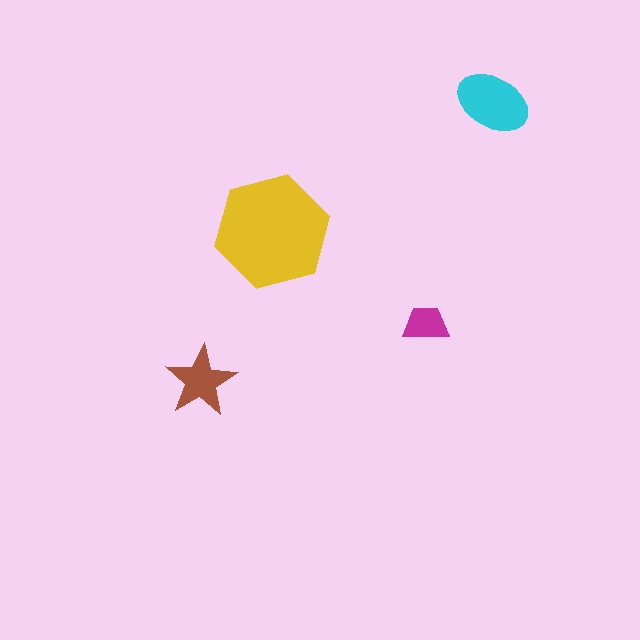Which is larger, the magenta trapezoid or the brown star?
The brown star.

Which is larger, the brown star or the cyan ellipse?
The cyan ellipse.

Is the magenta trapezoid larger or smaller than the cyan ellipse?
Smaller.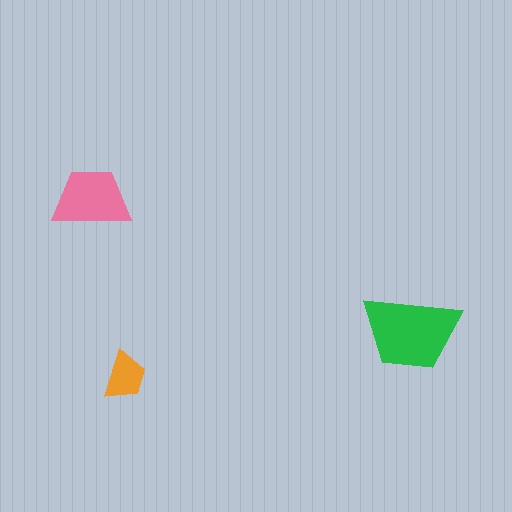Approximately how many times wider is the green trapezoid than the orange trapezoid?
About 2 times wider.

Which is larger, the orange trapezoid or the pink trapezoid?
The pink one.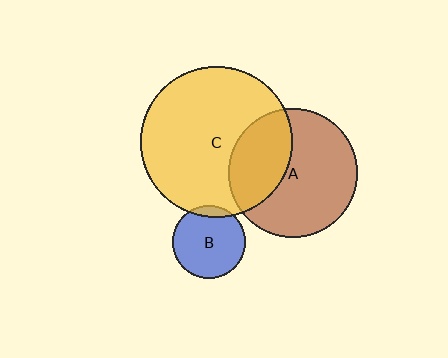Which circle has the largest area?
Circle C (yellow).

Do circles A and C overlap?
Yes.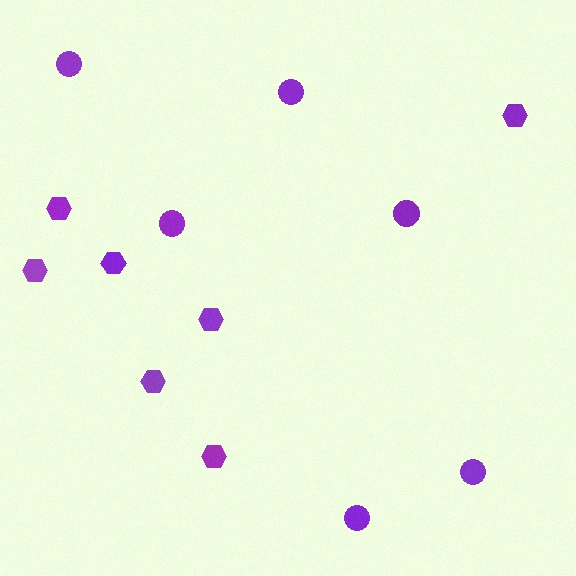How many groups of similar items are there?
There are 2 groups: one group of hexagons (7) and one group of circles (6).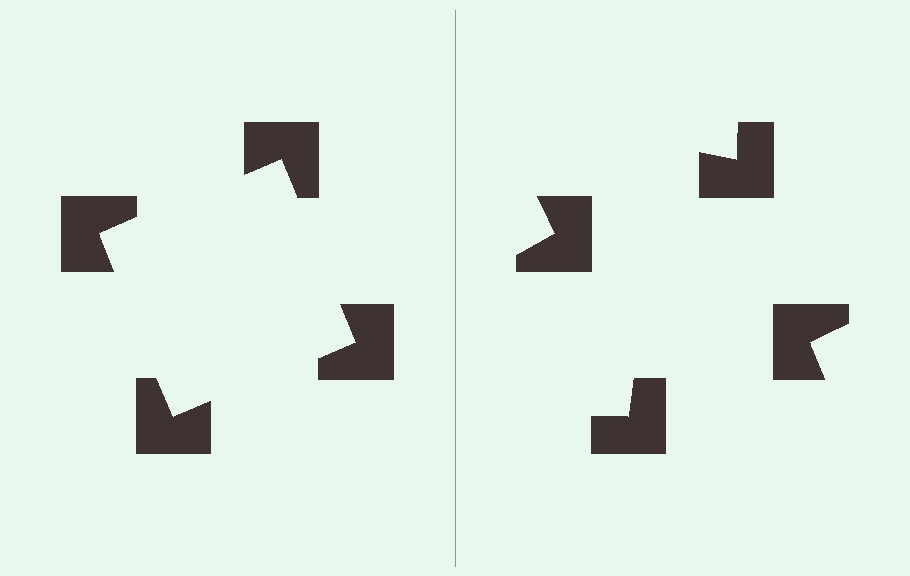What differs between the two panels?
The notched squares are positioned identically on both sides; only the wedge orientations differ. On the left they align to a square; on the right they are misaligned.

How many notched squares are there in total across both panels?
8 — 4 on each side.